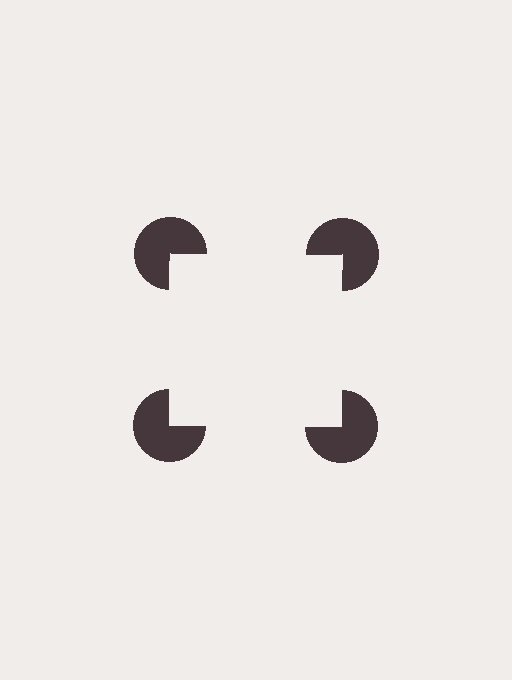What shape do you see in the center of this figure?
An illusory square — its edges are inferred from the aligned wedge cuts in the pac-man discs, not physically drawn.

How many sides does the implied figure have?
4 sides.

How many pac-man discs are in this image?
There are 4 — one at each vertex of the illusory square.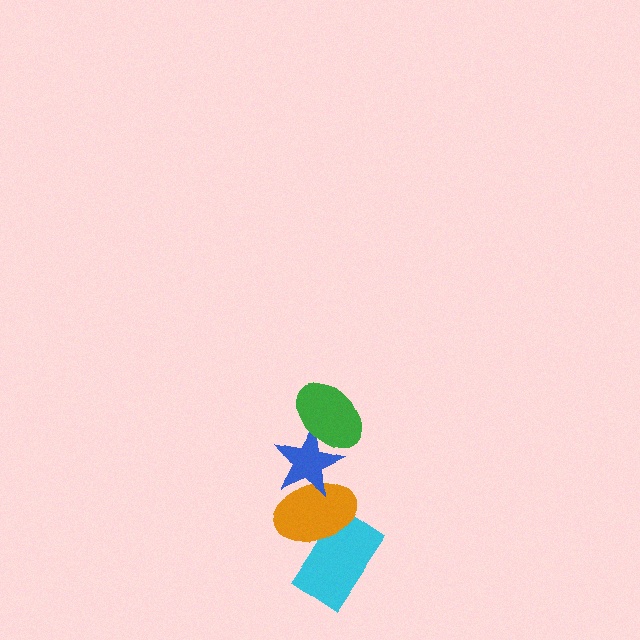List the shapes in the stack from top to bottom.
From top to bottom: the green ellipse, the blue star, the orange ellipse, the cyan rectangle.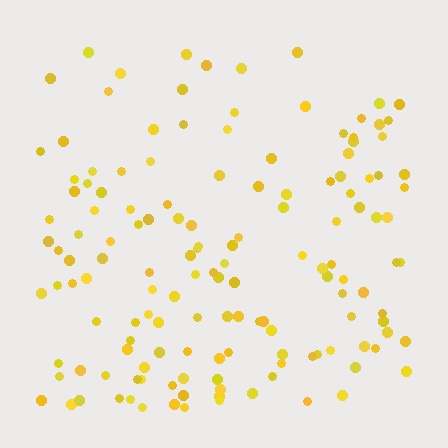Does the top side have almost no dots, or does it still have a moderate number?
Still a moderate number, just noticeably fewer than the bottom.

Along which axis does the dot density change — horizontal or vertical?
Vertical.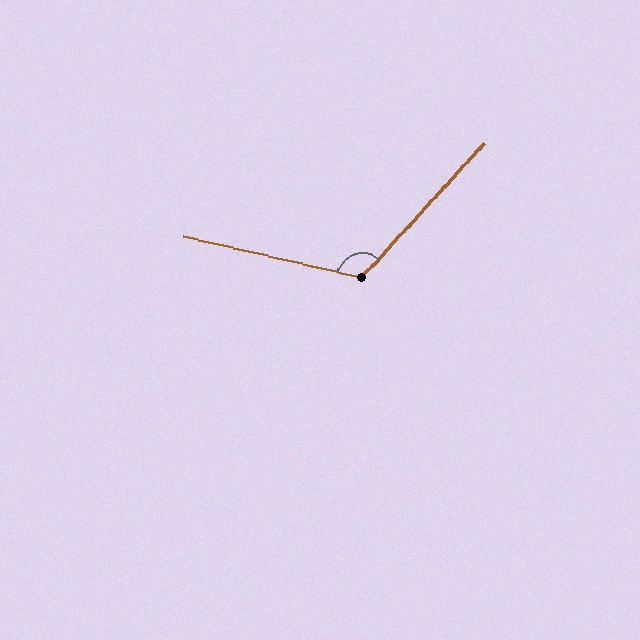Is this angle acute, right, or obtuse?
It is obtuse.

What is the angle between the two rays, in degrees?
Approximately 119 degrees.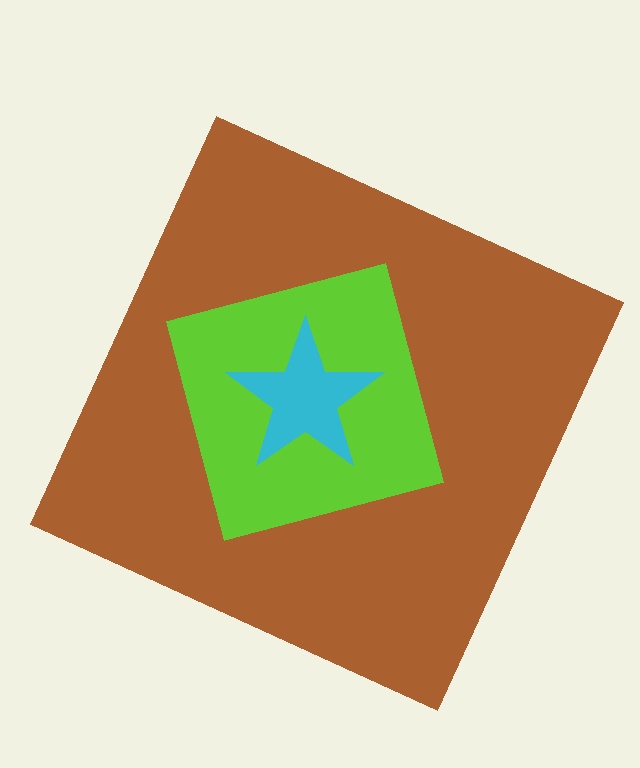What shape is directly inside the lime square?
The cyan star.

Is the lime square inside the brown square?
Yes.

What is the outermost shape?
The brown square.